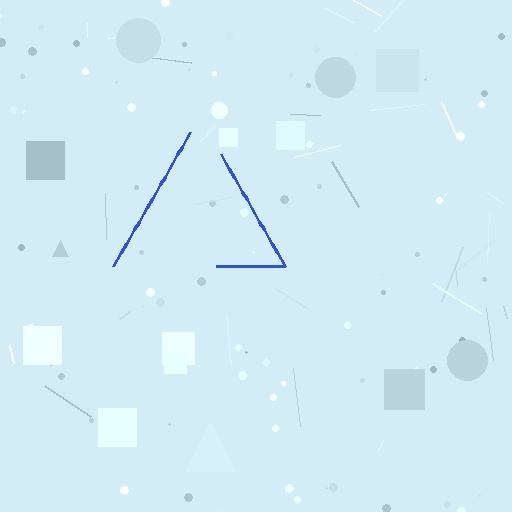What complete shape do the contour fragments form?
The contour fragments form a triangle.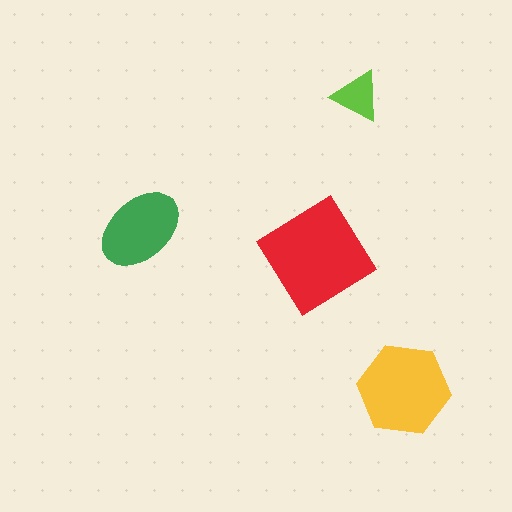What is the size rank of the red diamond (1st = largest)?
1st.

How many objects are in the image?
There are 4 objects in the image.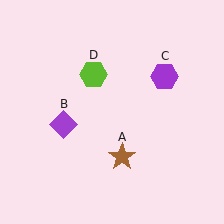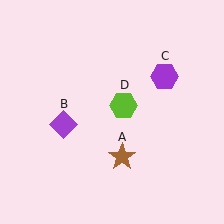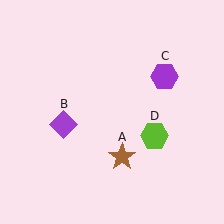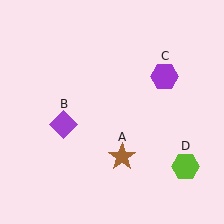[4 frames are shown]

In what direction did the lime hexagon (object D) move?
The lime hexagon (object D) moved down and to the right.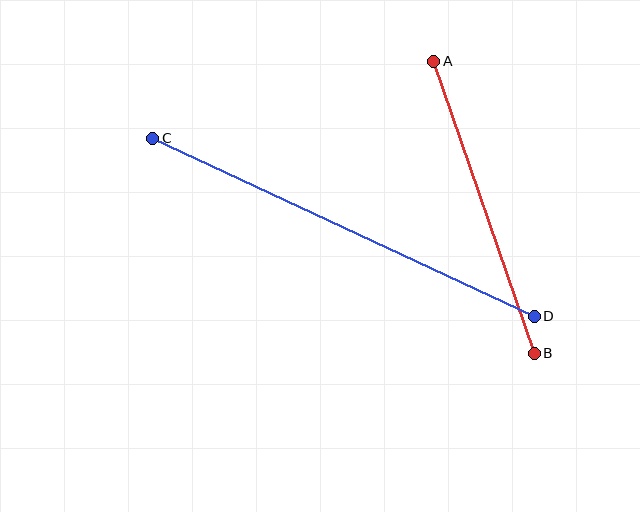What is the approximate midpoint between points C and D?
The midpoint is at approximately (344, 227) pixels.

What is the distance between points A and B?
The distance is approximately 309 pixels.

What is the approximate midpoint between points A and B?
The midpoint is at approximately (484, 207) pixels.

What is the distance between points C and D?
The distance is approximately 421 pixels.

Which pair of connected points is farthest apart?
Points C and D are farthest apart.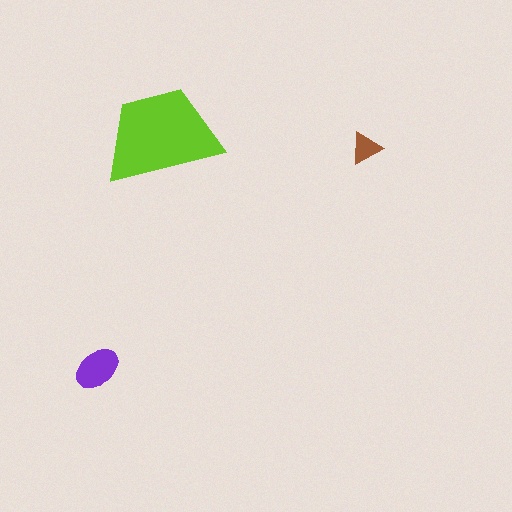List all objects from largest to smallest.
The lime trapezoid, the purple ellipse, the brown triangle.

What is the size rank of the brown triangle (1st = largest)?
3rd.